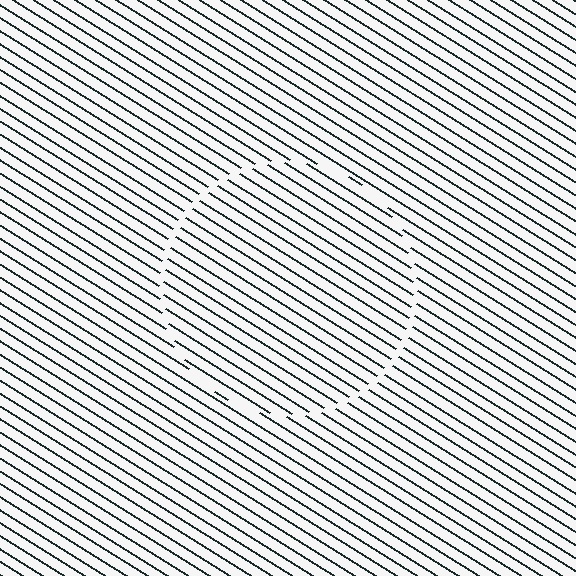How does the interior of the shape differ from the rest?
The interior of the shape contains the same grating, shifted by half a period — the contour is defined by the phase discontinuity where line-ends from the inner and outer gratings abut.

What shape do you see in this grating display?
An illusory circle. The interior of the shape contains the same grating, shifted by half a period — the contour is defined by the phase discontinuity where line-ends from the inner and outer gratings abut.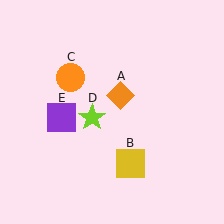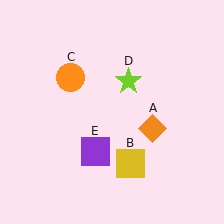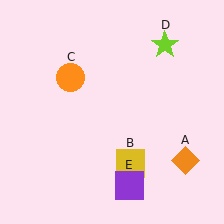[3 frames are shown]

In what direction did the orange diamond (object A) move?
The orange diamond (object A) moved down and to the right.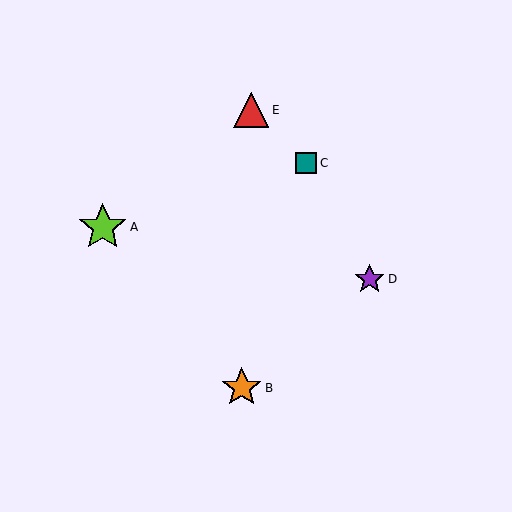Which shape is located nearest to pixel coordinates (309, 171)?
The teal square (labeled C) at (306, 163) is nearest to that location.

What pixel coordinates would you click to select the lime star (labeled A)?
Click at (103, 227) to select the lime star A.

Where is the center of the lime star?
The center of the lime star is at (103, 227).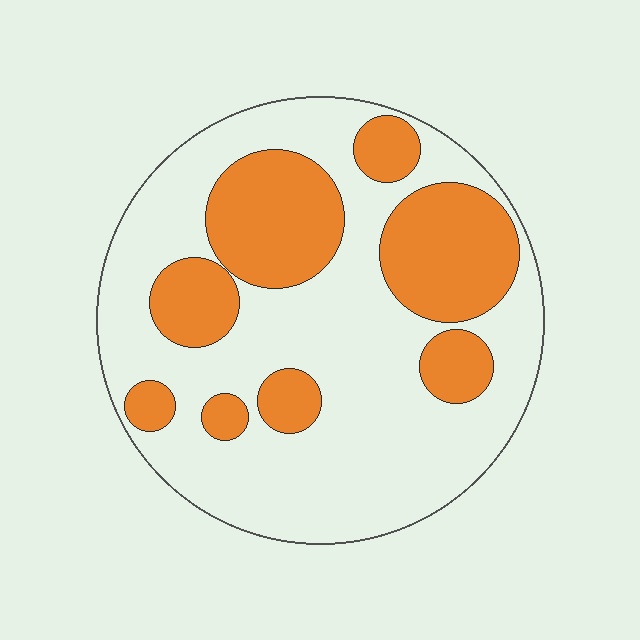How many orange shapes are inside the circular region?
8.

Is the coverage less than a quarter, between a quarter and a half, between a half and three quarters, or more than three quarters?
Between a quarter and a half.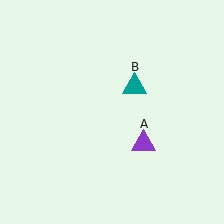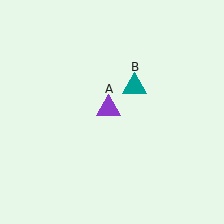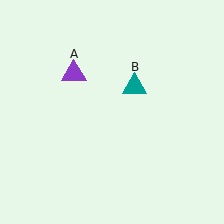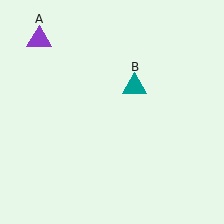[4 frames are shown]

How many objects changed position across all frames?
1 object changed position: purple triangle (object A).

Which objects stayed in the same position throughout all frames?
Teal triangle (object B) remained stationary.